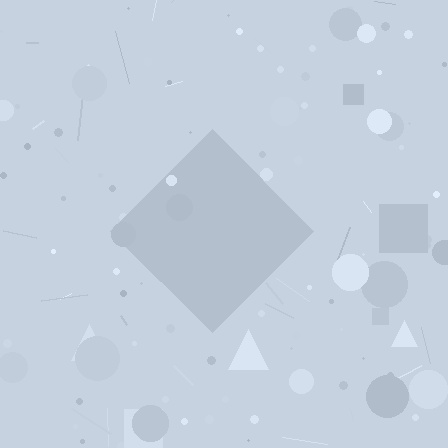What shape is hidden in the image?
A diamond is hidden in the image.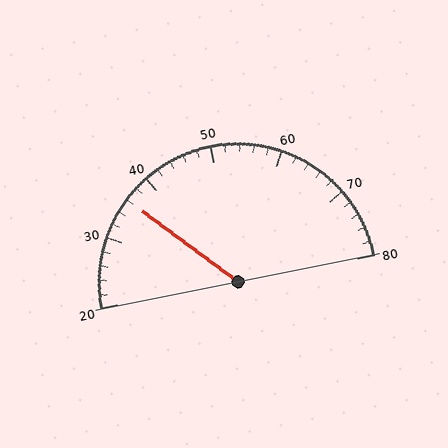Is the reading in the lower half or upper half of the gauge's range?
The reading is in the lower half of the range (20 to 80).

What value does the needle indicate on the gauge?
The needle indicates approximately 36.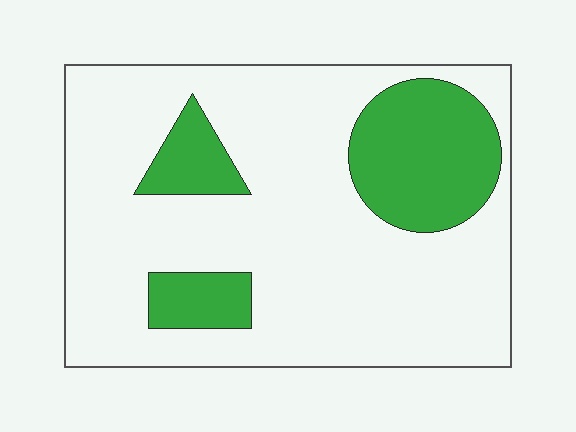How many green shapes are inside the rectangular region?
3.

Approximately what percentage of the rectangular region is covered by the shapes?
Approximately 25%.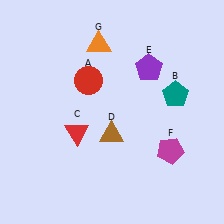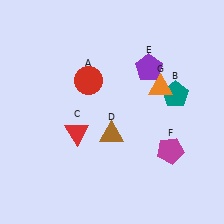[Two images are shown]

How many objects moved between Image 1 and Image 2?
1 object moved between the two images.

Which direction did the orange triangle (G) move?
The orange triangle (G) moved right.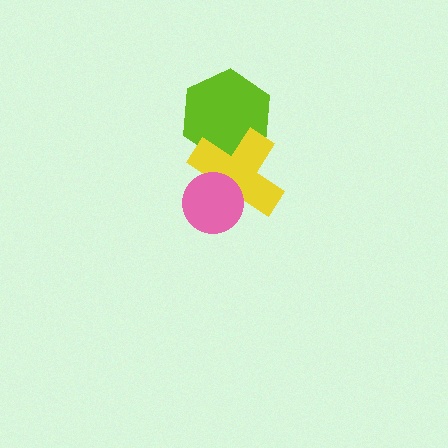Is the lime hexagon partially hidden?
Yes, it is partially covered by another shape.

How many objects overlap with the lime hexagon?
1 object overlaps with the lime hexagon.